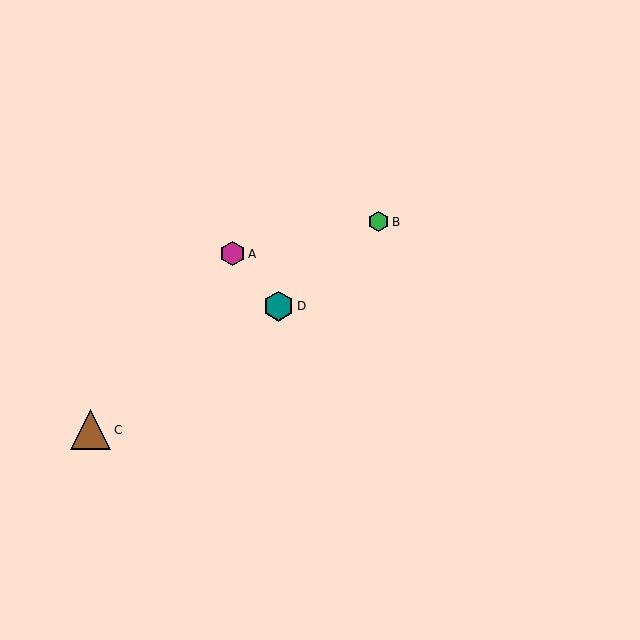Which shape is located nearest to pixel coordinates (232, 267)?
The magenta hexagon (labeled A) at (232, 254) is nearest to that location.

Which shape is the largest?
The brown triangle (labeled C) is the largest.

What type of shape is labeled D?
Shape D is a teal hexagon.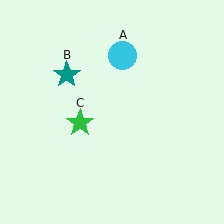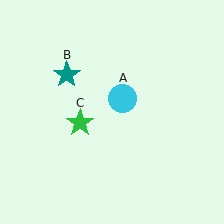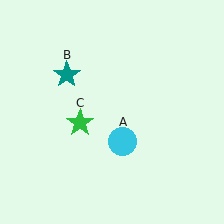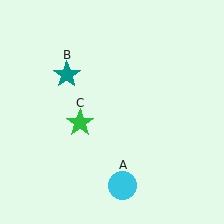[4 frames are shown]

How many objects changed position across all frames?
1 object changed position: cyan circle (object A).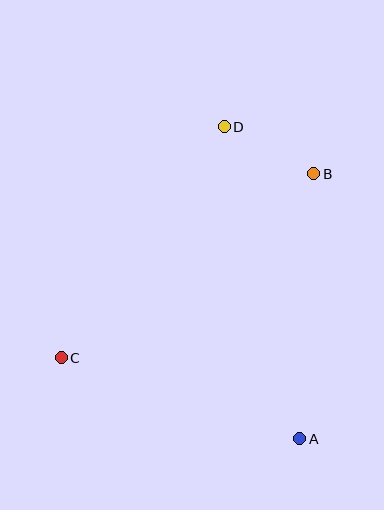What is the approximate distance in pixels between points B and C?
The distance between B and C is approximately 313 pixels.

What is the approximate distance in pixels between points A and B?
The distance between A and B is approximately 265 pixels.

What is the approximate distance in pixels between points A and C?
The distance between A and C is approximately 252 pixels.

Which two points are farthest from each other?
Points A and D are farthest from each other.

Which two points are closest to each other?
Points B and D are closest to each other.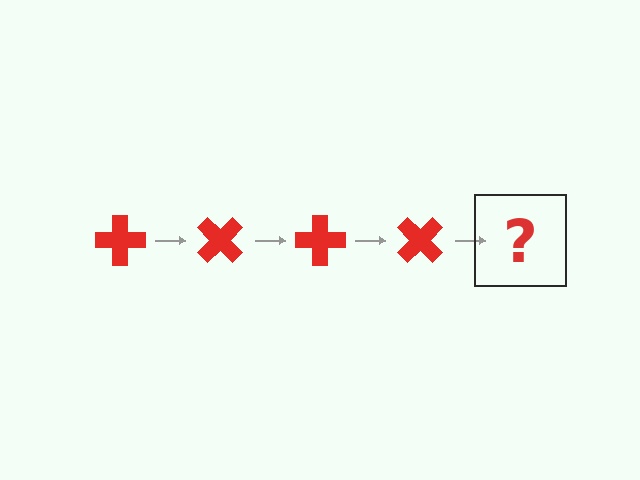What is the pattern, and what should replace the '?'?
The pattern is that the cross rotates 45 degrees each step. The '?' should be a red cross rotated 180 degrees.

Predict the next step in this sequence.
The next step is a red cross rotated 180 degrees.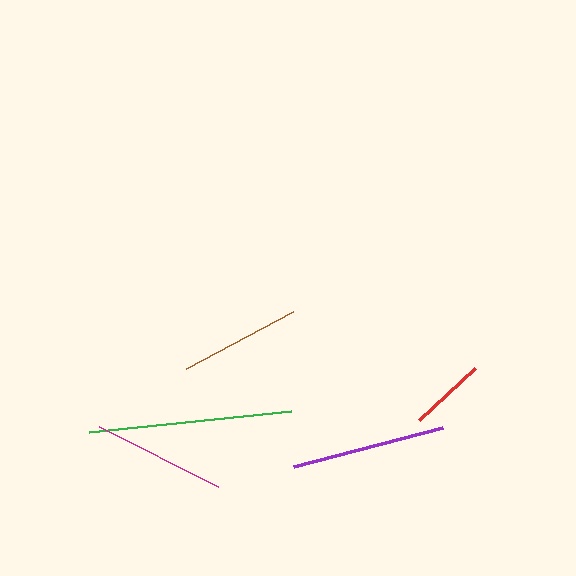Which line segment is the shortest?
The red line is the shortest at approximately 76 pixels.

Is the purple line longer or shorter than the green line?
The green line is longer than the purple line.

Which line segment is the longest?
The green line is the longest at approximately 203 pixels.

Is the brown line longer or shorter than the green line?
The green line is longer than the brown line.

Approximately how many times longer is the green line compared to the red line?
The green line is approximately 2.7 times the length of the red line.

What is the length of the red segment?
The red segment is approximately 76 pixels long.